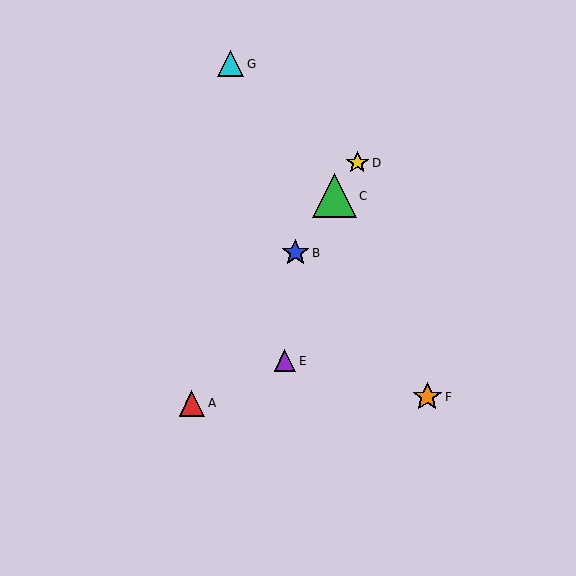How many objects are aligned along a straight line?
4 objects (A, B, C, D) are aligned along a straight line.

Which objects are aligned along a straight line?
Objects A, B, C, D are aligned along a straight line.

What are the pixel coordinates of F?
Object F is at (427, 397).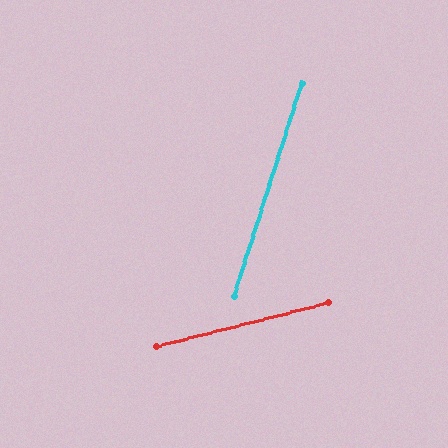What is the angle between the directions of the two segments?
Approximately 58 degrees.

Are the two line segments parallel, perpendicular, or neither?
Neither parallel nor perpendicular — they differ by about 58°.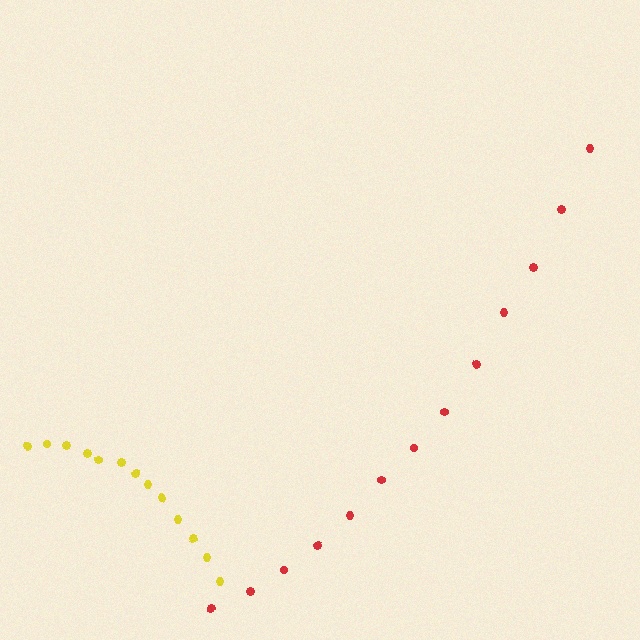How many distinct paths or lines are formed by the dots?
There are 2 distinct paths.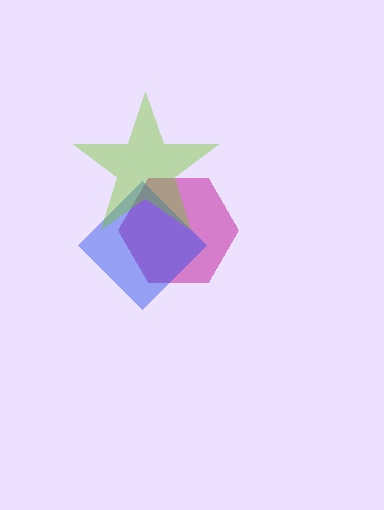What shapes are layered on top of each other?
The layered shapes are: a magenta hexagon, a blue diamond, a lime star.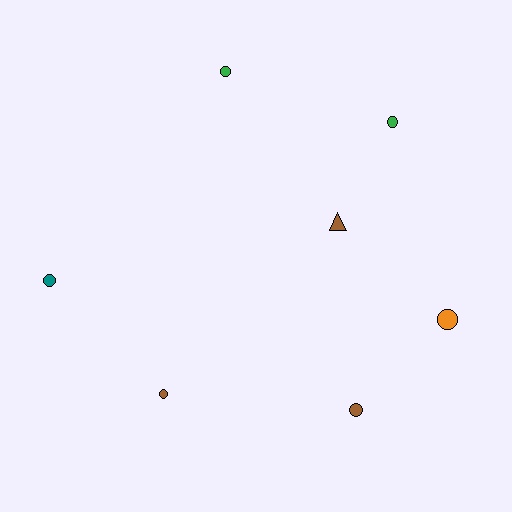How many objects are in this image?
There are 7 objects.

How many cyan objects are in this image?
There are no cyan objects.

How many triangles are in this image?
There is 1 triangle.